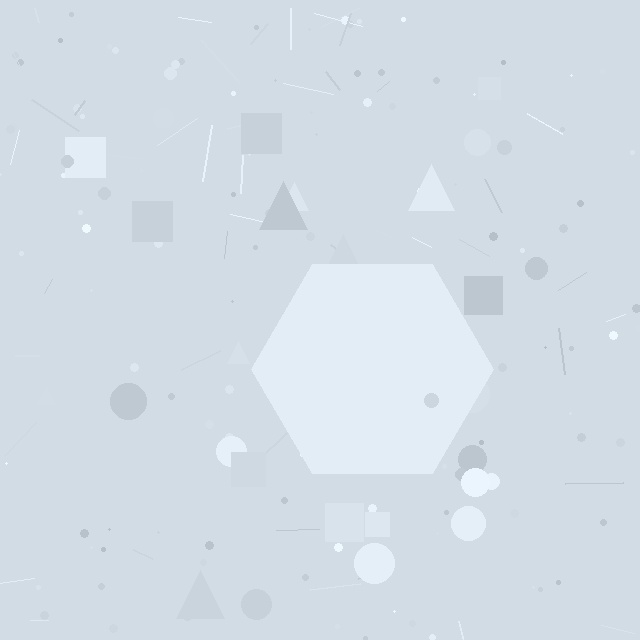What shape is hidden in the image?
A hexagon is hidden in the image.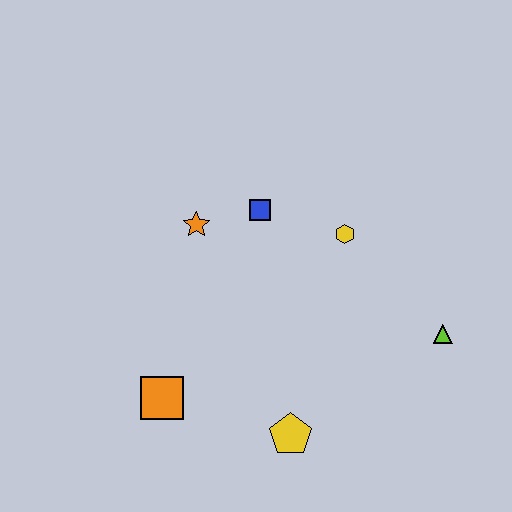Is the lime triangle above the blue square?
No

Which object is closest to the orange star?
The blue square is closest to the orange star.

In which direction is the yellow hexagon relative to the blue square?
The yellow hexagon is to the right of the blue square.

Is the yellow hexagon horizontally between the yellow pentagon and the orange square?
No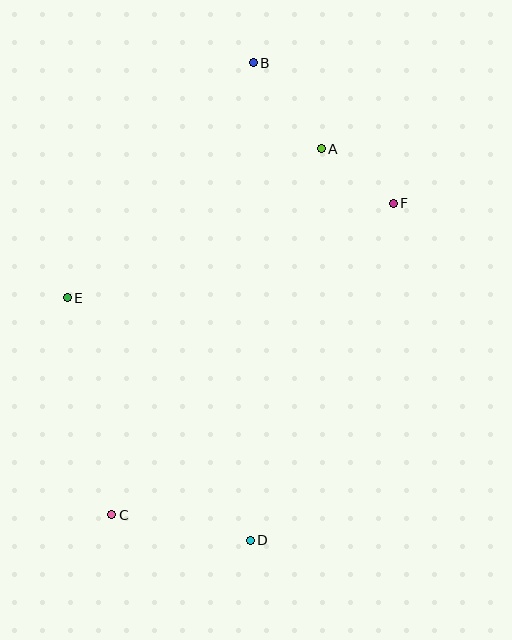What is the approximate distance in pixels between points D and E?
The distance between D and E is approximately 304 pixels.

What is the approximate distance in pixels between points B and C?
The distance between B and C is approximately 474 pixels.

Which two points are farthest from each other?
Points B and D are farthest from each other.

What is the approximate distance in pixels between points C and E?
The distance between C and E is approximately 222 pixels.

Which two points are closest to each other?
Points A and F are closest to each other.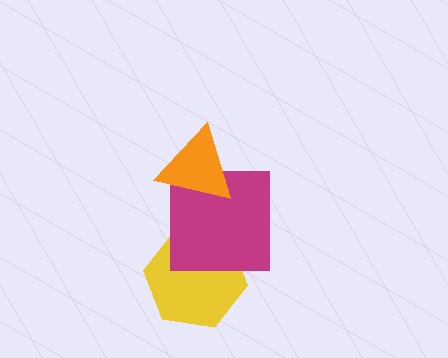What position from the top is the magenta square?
The magenta square is 2nd from the top.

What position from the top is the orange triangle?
The orange triangle is 1st from the top.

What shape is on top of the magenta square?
The orange triangle is on top of the magenta square.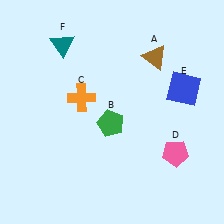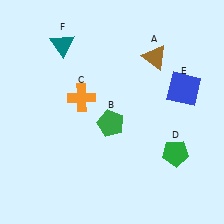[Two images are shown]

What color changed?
The pentagon (D) changed from pink in Image 1 to green in Image 2.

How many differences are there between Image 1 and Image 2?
There is 1 difference between the two images.